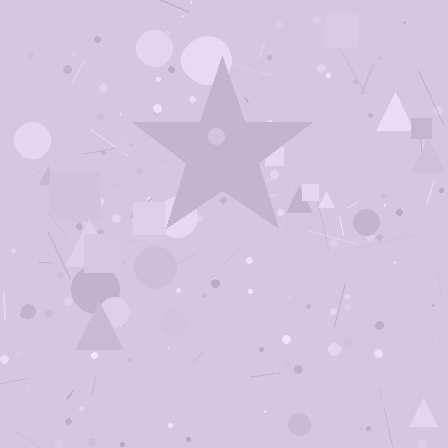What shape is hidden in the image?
A star is hidden in the image.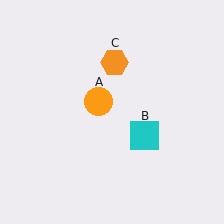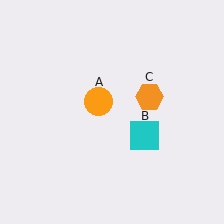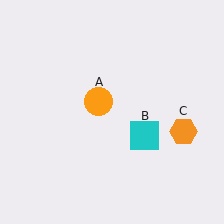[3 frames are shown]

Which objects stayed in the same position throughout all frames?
Orange circle (object A) and cyan square (object B) remained stationary.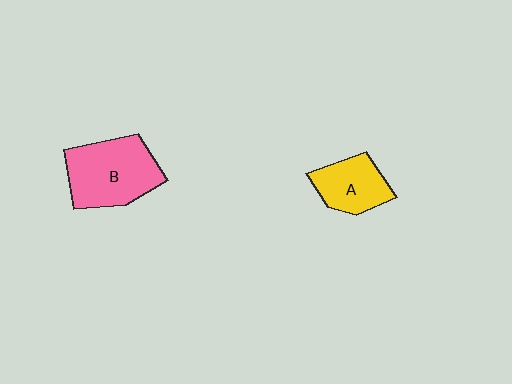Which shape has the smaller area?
Shape A (yellow).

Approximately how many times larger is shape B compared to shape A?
Approximately 1.6 times.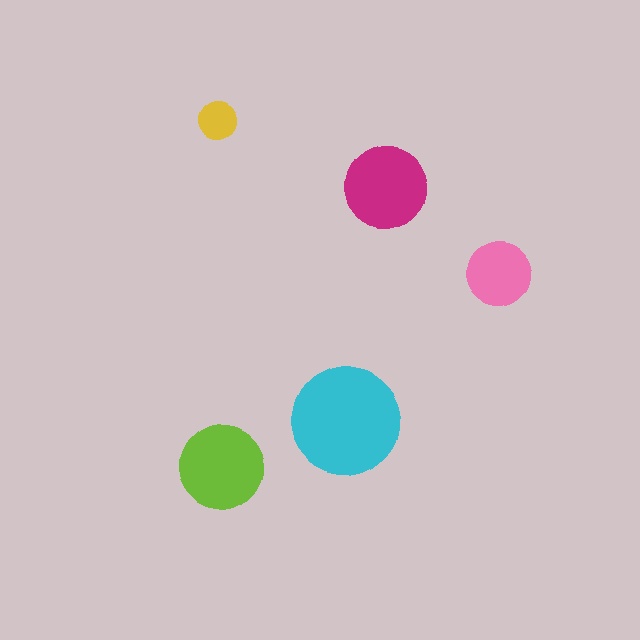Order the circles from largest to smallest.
the cyan one, the lime one, the magenta one, the pink one, the yellow one.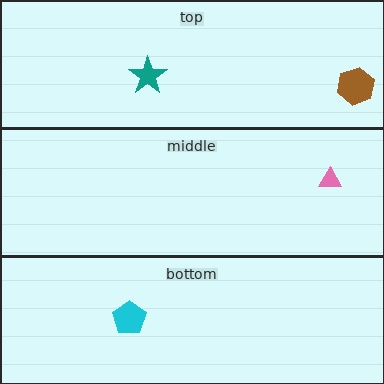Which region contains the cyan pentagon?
The bottom region.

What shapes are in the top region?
The brown hexagon, the teal star.